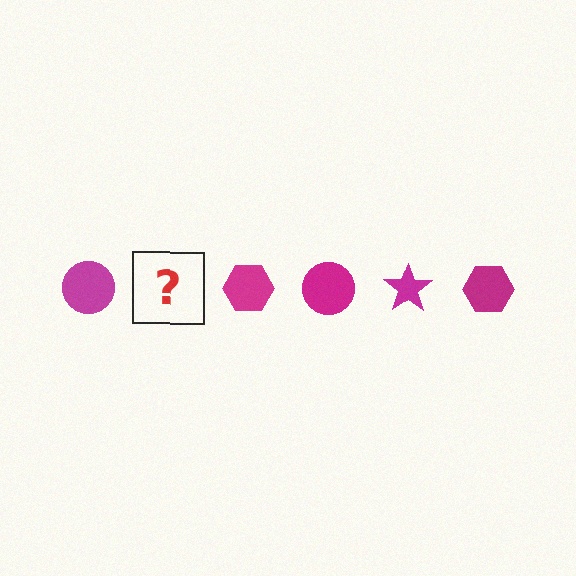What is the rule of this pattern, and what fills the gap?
The rule is that the pattern cycles through circle, star, hexagon shapes in magenta. The gap should be filled with a magenta star.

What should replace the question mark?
The question mark should be replaced with a magenta star.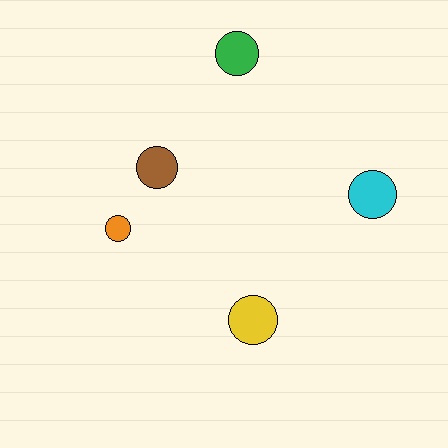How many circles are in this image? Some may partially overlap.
There are 5 circles.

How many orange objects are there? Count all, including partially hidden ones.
There is 1 orange object.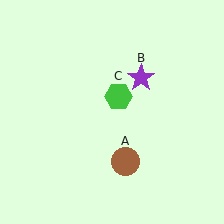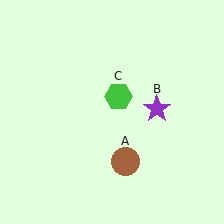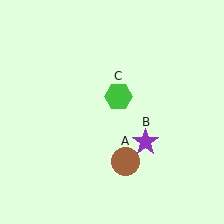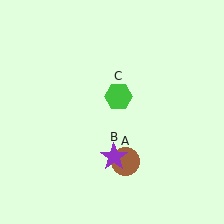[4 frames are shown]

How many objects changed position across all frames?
1 object changed position: purple star (object B).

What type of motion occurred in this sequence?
The purple star (object B) rotated clockwise around the center of the scene.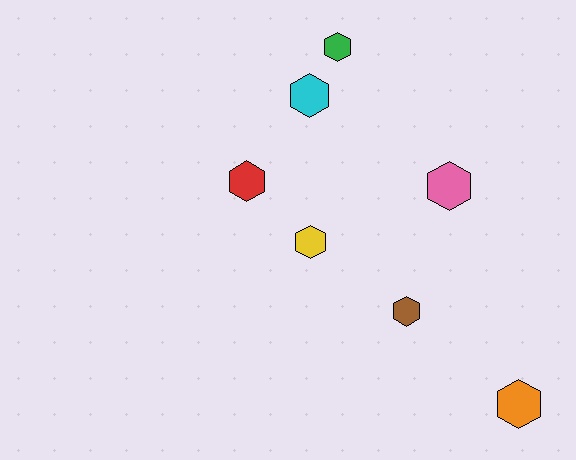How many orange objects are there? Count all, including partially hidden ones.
There is 1 orange object.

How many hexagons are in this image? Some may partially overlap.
There are 7 hexagons.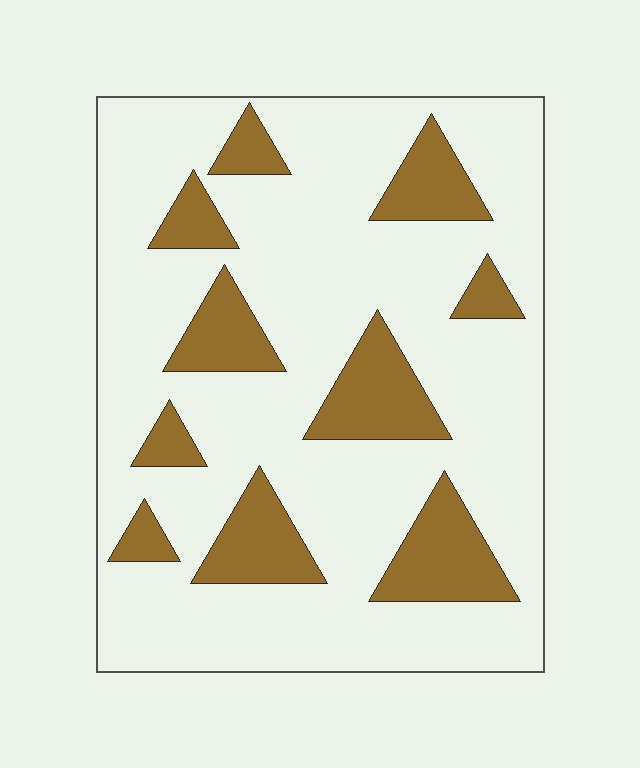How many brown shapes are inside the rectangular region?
10.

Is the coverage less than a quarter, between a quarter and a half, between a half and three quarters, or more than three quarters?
Less than a quarter.